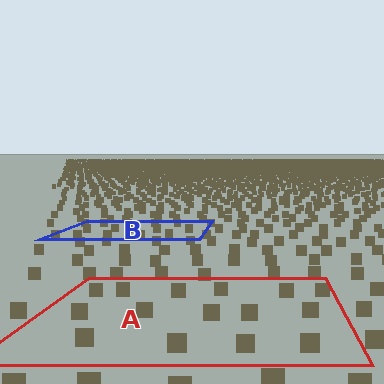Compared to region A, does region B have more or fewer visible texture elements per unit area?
Region B has more texture elements per unit area — they are packed more densely because it is farther away.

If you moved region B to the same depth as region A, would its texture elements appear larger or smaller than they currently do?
They would appear larger. At a closer depth, the same texture elements are projected at a bigger on-screen size.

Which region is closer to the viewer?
Region A is closer. The texture elements there are larger and more spread out.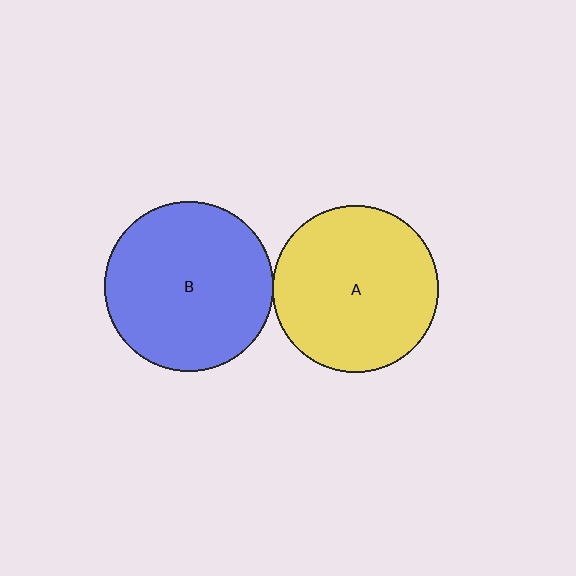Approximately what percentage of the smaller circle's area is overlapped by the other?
Approximately 5%.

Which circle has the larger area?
Circle B (blue).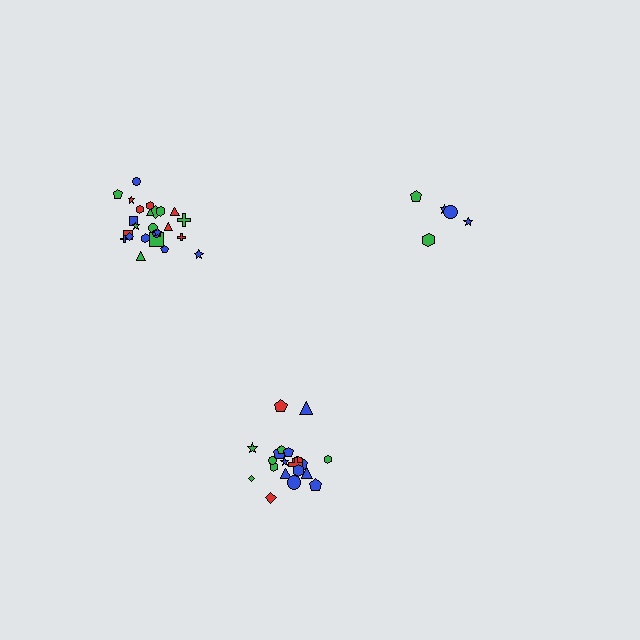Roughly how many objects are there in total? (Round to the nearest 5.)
Roughly 50 objects in total.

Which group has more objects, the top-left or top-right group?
The top-left group.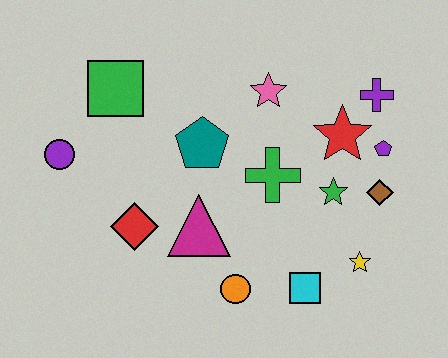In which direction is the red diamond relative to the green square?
The red diamond is below the green square.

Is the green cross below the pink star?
Yes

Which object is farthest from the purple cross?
The purple circle is farthest from the purple cross.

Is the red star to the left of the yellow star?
Yes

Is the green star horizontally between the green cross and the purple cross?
Yes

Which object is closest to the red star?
The purple pentagon is closest to the red star.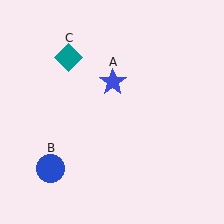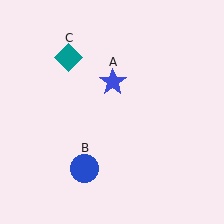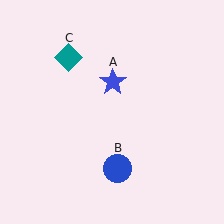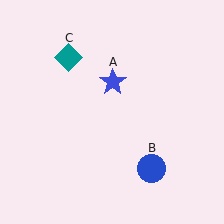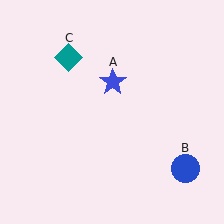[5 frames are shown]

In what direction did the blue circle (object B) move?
The blue circle (object B) moved right.